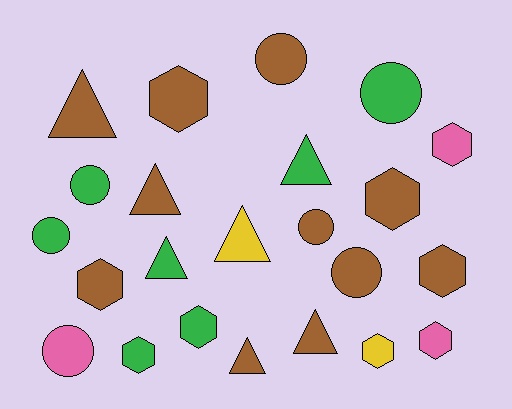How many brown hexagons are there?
There are 4 brown hexagons.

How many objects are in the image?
There are 23 objects.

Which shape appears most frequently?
Hexagon, with 9 objects.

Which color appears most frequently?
Brown, with 11 objects.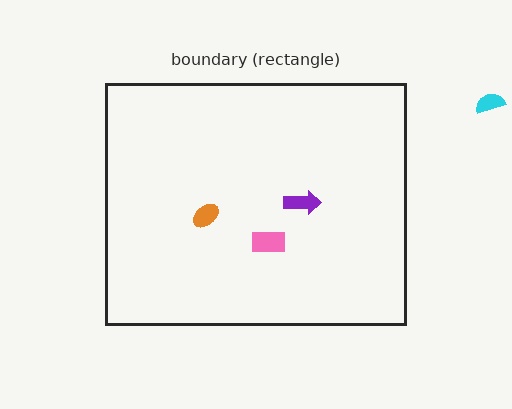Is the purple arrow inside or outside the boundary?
Inside.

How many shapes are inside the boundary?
3 inside, 1 outside.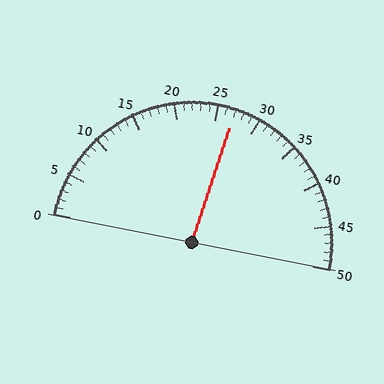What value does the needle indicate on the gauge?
The needle indicates approximately 27.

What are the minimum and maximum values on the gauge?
The gauge ranges from 0 to 50.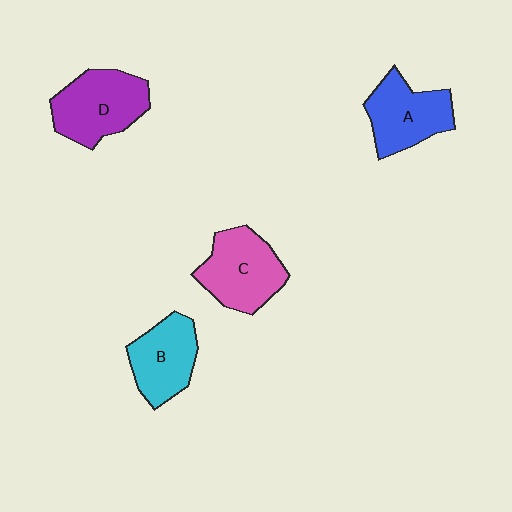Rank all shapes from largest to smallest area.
From largest to smallest: D (purple), C (pink), A (blue), B (cyan).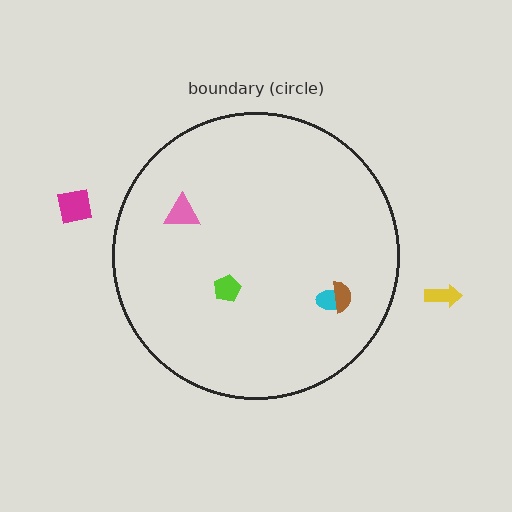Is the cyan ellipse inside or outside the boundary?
Inside.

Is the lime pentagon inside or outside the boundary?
Inside.